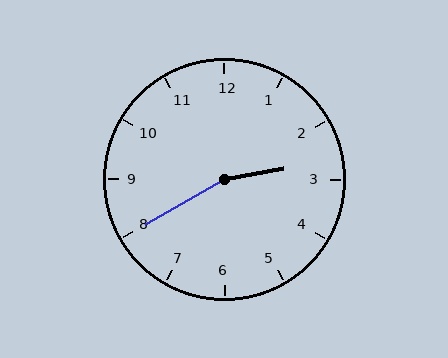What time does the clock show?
2:40.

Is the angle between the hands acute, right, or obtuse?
It is obtuse.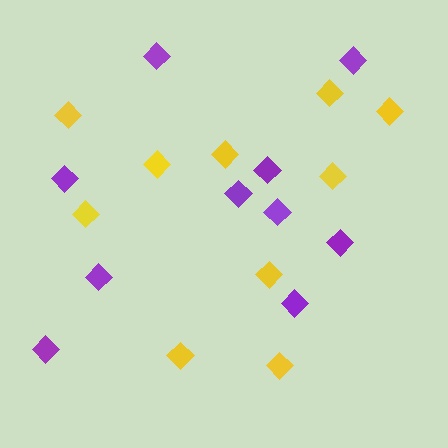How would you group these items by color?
There are 2 groups: one group of purple diamonds (10) and one group of yellow diamonds (10).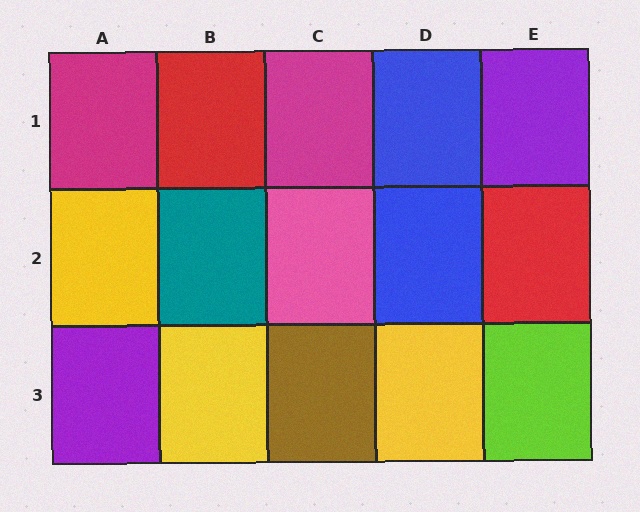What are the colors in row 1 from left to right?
Magenta, red, magenta, blue, purple.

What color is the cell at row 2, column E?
Red.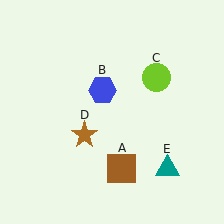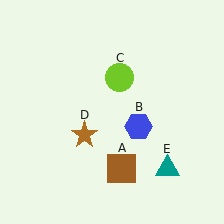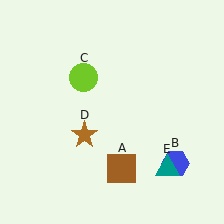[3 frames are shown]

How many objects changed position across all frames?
2 objects changed position: blue hexagon (object B), lime circle (object C).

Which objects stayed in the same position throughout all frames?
Brown square (object A) and brown star (object D) and teal triangle (object E) remained stationary.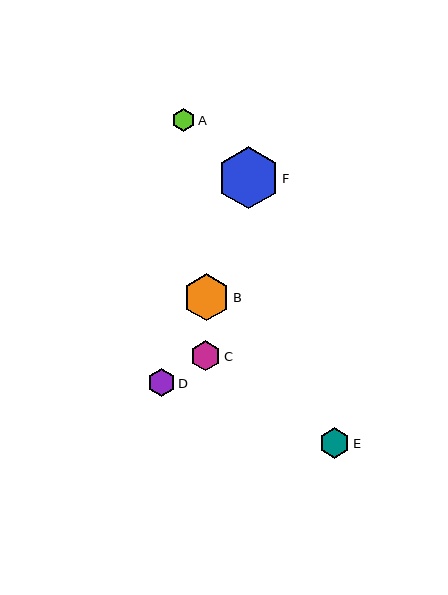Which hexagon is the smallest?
Hexagon A is the smallest with a size of approximately 23 pixels.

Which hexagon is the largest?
Hexagon F is the largest with a size of approximately 62 pixels.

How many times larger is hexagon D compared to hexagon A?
Hexagon D is approximately 1.2 times the size of hexagon A.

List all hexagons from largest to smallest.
From largest to smallest: F, B, E, C, D, A.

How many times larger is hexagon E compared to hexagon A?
Hexagon E is approximately 1.4 times the size of hexagon A.